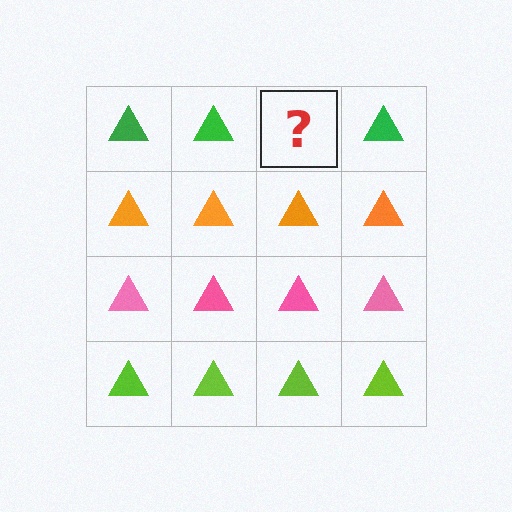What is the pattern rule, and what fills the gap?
The rule is that each row has a consistent color. The gap should be filled with a green triangle.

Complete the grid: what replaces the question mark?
The question mark should be replaced with a green triangle.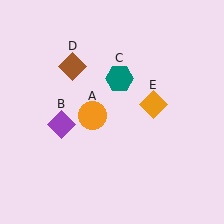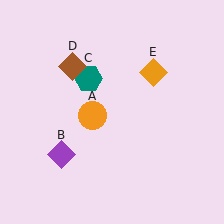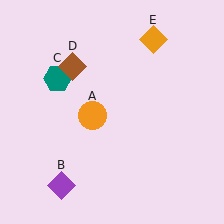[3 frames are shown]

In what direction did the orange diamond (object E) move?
The orange diamond (object E) moved up.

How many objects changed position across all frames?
3 objects changed position: purple diamond (object B), teal hexagon (object C), orange diamond (object E).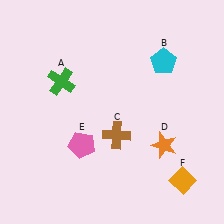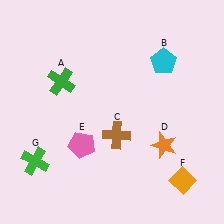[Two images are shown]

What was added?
A green cross (G) was added in Image 2.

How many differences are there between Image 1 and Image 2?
There is 1 difference between the two images.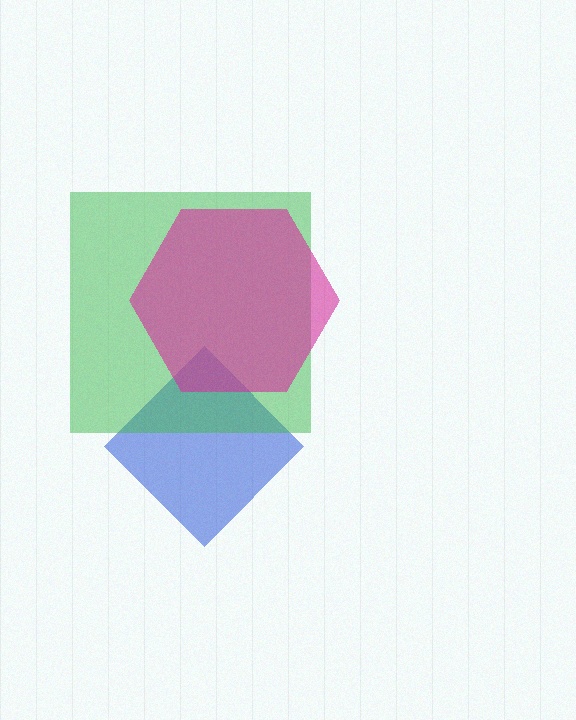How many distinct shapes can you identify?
There are 3 distinct shapes: a blue diamond, a green square, a magenta hexagon.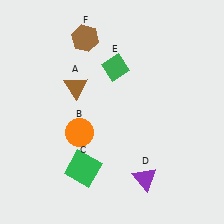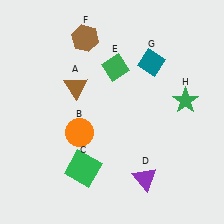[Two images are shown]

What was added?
A teal diamond (G), a green star (H) were added in Image 2.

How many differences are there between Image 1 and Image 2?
There are 2 differences between the two images.